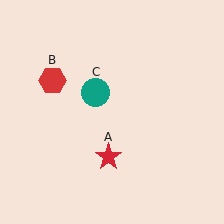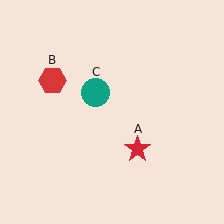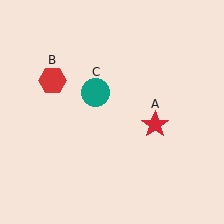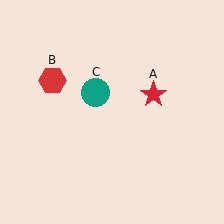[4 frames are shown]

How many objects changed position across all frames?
1 object changed position: red star (object A).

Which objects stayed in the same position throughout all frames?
Red hexagon (object B) and teal circle (object C) remained stationary.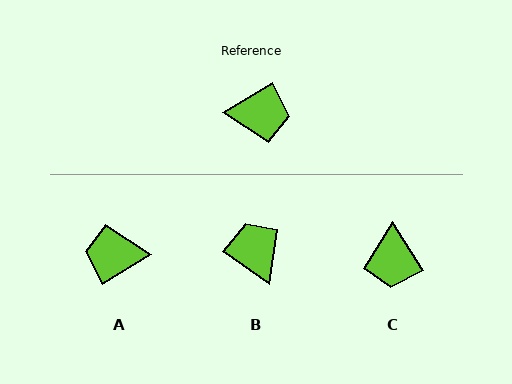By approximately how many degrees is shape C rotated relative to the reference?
Approximately 88 degrees clockwise.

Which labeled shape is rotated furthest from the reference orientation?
A, about 179 degrees away.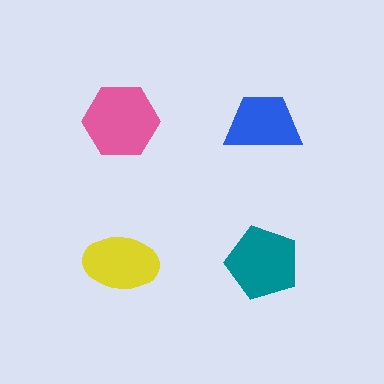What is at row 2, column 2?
A teal pentagon.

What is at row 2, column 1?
A yellow ellipse.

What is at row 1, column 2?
A blue trapezoid.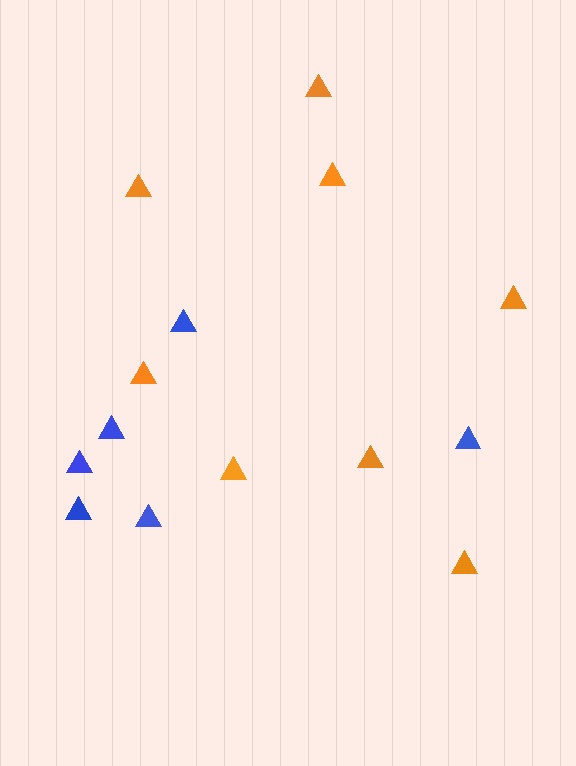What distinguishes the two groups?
There are 2 groups: one group of blue triangles (6) and one group of orange triangles (8).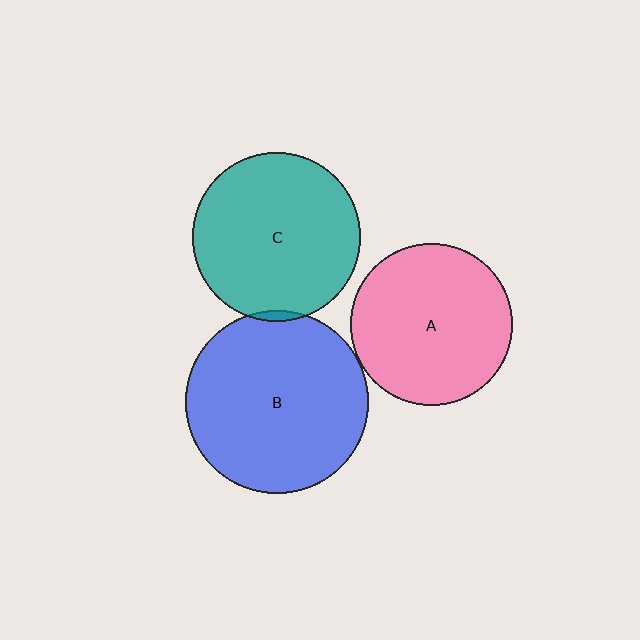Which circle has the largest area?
Circle B (blue).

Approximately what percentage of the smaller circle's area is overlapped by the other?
Approximately 5%.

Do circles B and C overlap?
Yes.